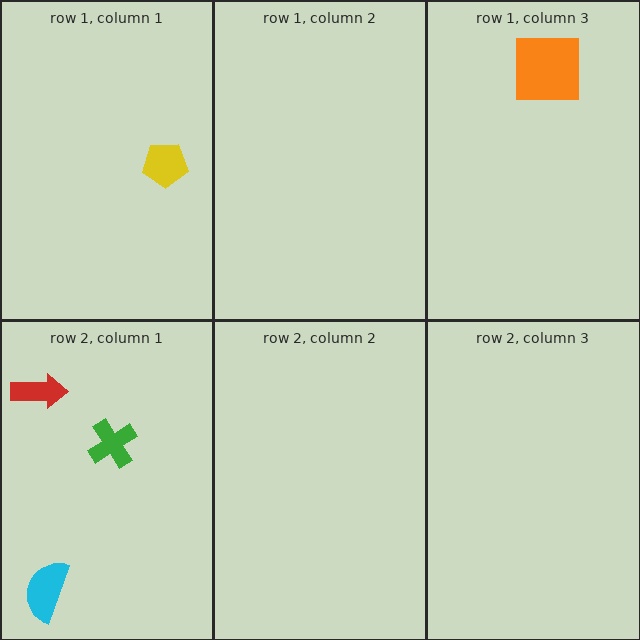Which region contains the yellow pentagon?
The row 1, column 1 region.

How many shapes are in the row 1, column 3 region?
1.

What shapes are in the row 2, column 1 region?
The red arrow, the green cross, the cyan semicircle.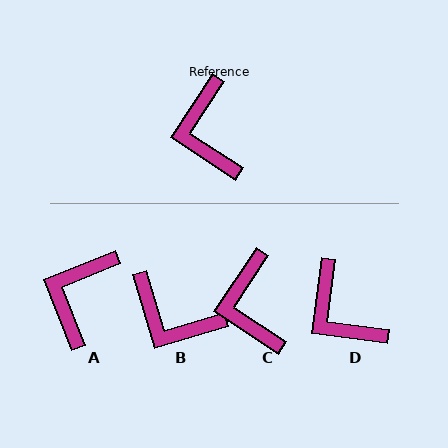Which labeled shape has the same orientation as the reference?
C.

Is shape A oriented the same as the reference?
No, it is off by about 35 degrees.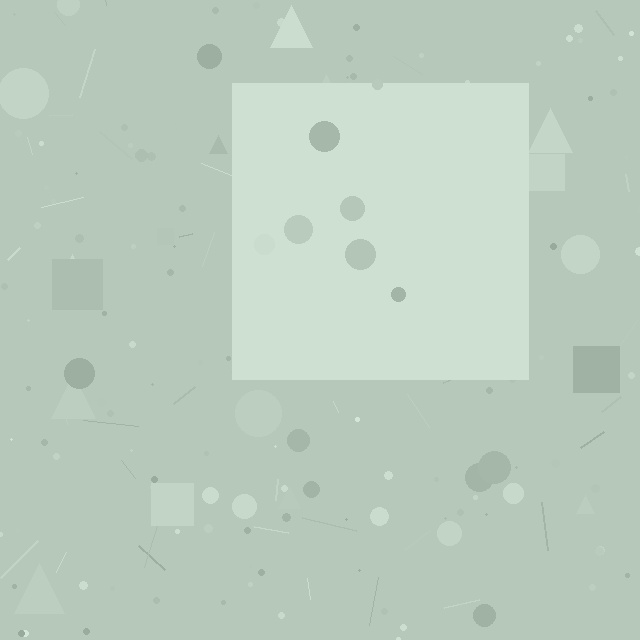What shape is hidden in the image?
A square is hidden in the image.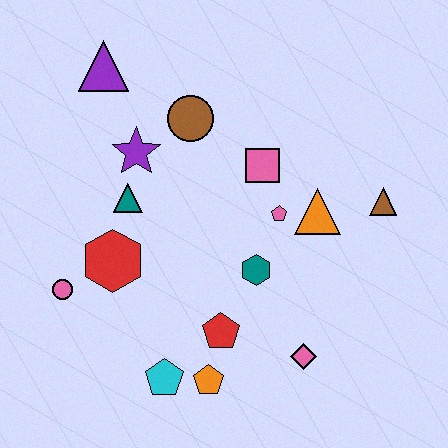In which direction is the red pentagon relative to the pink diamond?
The red pentagon is to the left of the pink diamond.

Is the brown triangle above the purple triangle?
No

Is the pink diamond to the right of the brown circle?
Yes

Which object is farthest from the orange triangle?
The pink circle is farthest from the orange triangle.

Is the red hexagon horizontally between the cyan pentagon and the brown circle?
No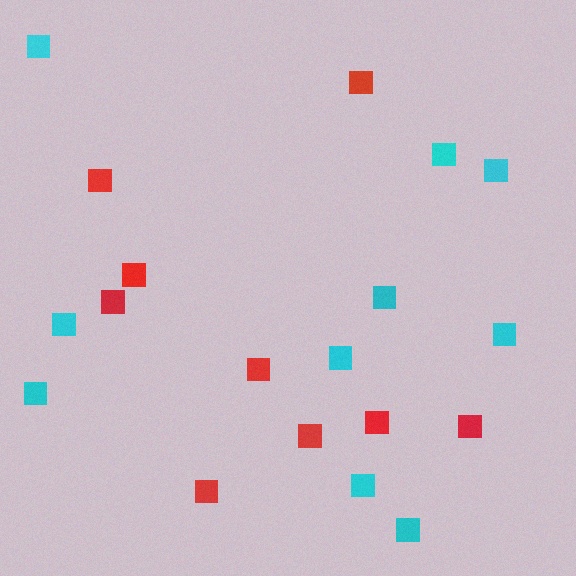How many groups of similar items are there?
There are 2 groups: one group of cyan squares (10) and one group of red squares (9).